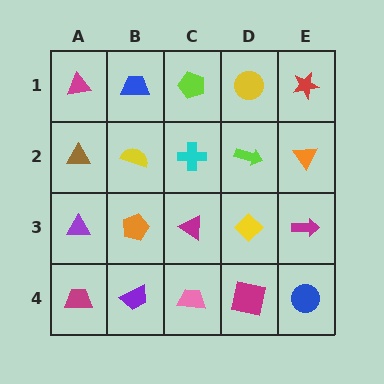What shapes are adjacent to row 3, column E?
An orange triangle (row 2, column E), a blue circle (row 4, column E), a yellow diamond (row 3, column D).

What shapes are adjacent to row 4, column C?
A magenta triangle (row 3, column C), a purple trapezoid (row 4, column B), a magenta square (row 4, column D).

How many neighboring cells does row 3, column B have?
4.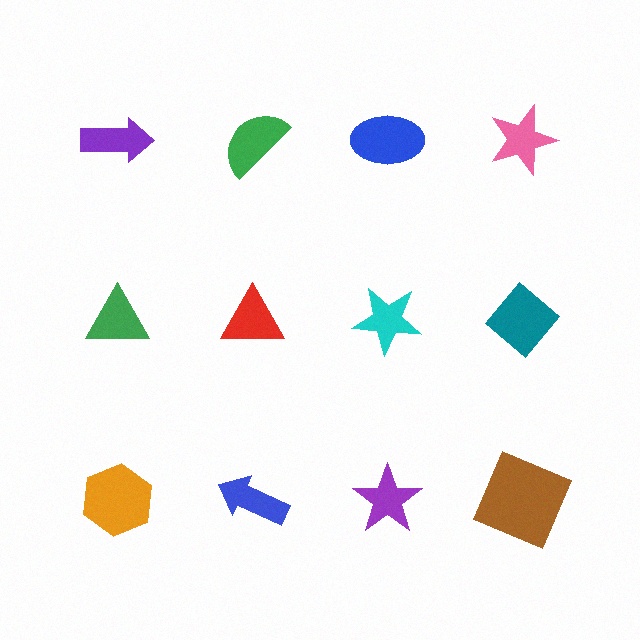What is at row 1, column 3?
A blue ellipse.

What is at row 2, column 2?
A red triangle.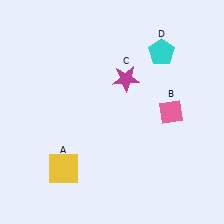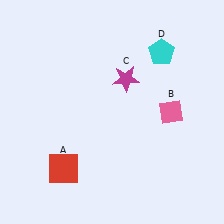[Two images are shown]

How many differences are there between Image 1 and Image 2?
There is 1 difference between the two images.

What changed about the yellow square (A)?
In Image 1, A is yellow. In Image 2, it changed to red.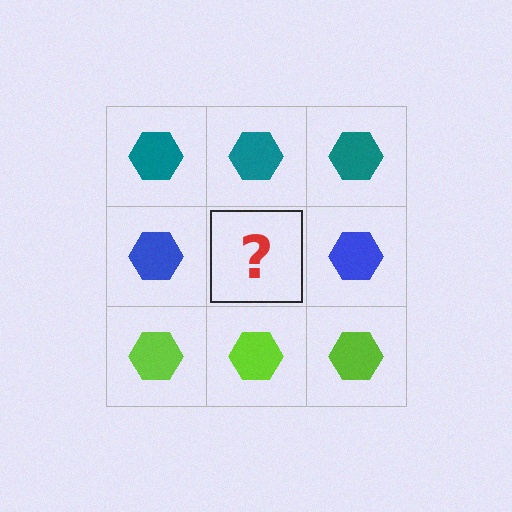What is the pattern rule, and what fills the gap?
The rule is that each row has a consistent color. The gap should be filled with a blue hexagon.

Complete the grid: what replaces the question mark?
The question mark should be replaced with a blue hexagon.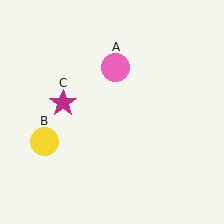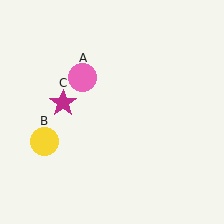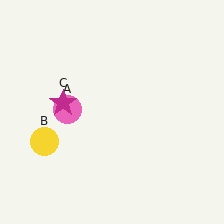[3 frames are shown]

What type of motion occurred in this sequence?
The pink circle (object A) rotated counterclockwise around the center of the scene.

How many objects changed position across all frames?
1 object changed position: pink circle (object A).